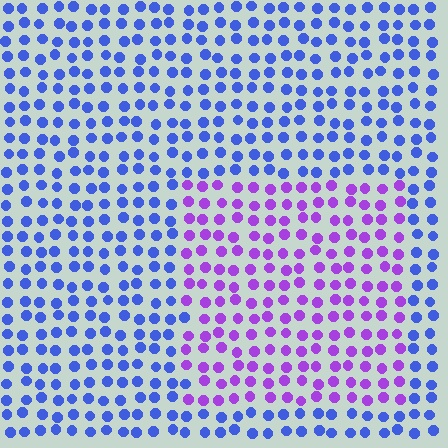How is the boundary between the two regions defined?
The boundary is defined purely by a slight shift in hue (about 50 degrees). Spacing, size, and orientation are identical on both sides.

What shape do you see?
I see a rectangle.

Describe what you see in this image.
The image is filled with small blue elements in a uniform arrangement. A rectangle-shaped region is visible where the elements are tinted to a slightly different hue, forming a subtle color boundary.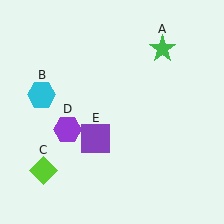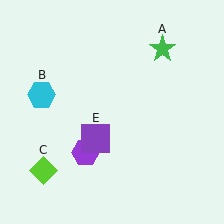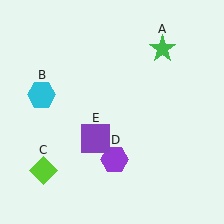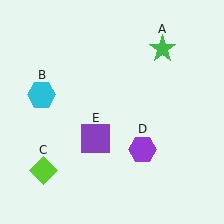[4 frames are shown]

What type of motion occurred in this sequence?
The purple hexagon (object D) rotated counterclockwise around the center of the scene.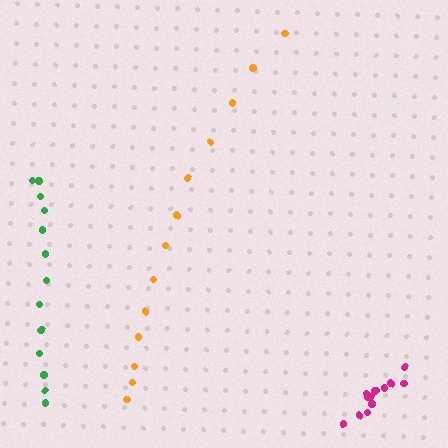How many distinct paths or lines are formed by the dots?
There are 3 distinct paths.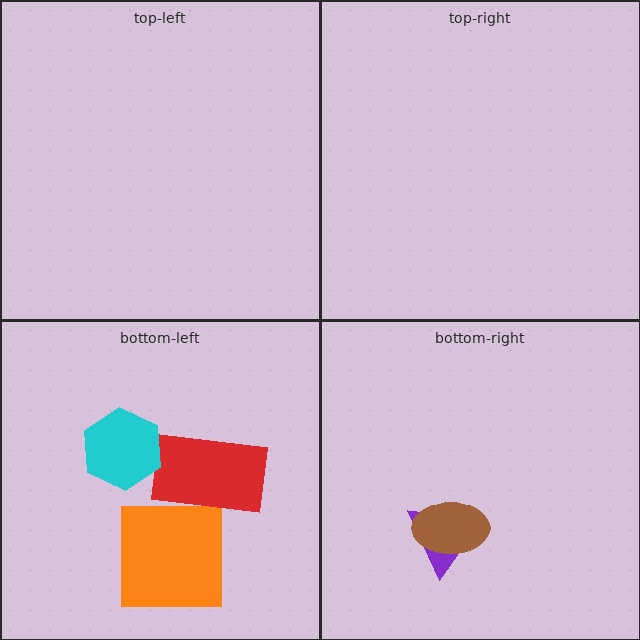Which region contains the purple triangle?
The bottom-right region.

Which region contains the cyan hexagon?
The bottom-left region.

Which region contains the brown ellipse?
The bottom-right region.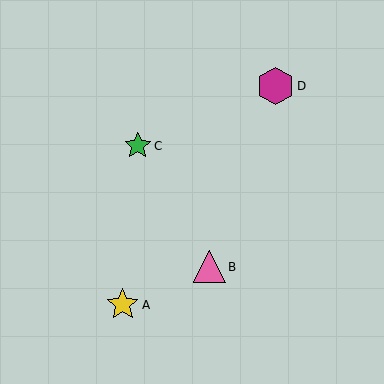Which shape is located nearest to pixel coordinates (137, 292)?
The yellow star (labeled A) at (123, 305) is nearest to that location.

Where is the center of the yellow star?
The center of the yellow star is at (123, 305).